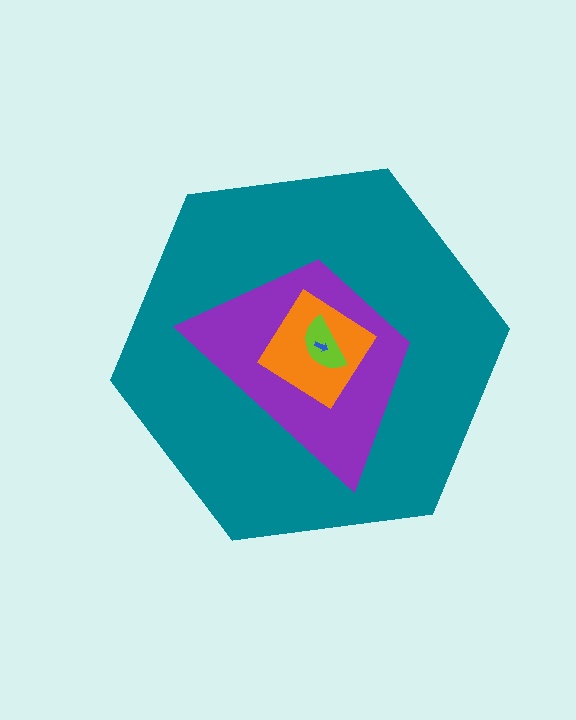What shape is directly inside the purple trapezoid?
The orange diamond.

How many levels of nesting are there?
5.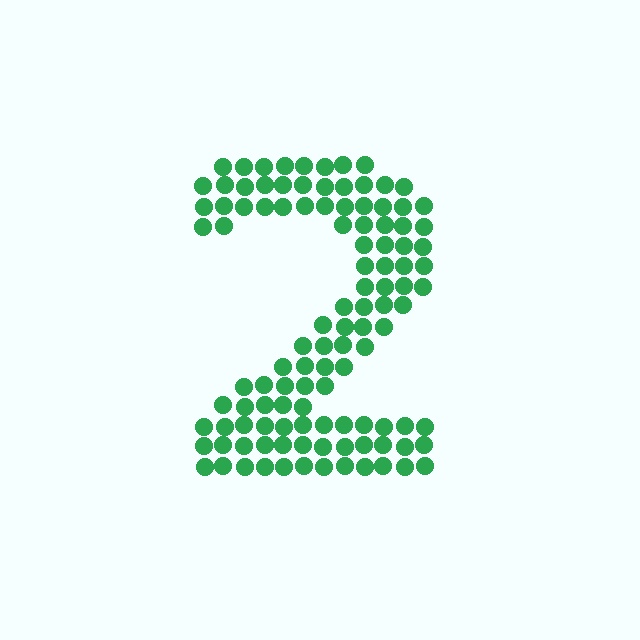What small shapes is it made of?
It is made of small circles.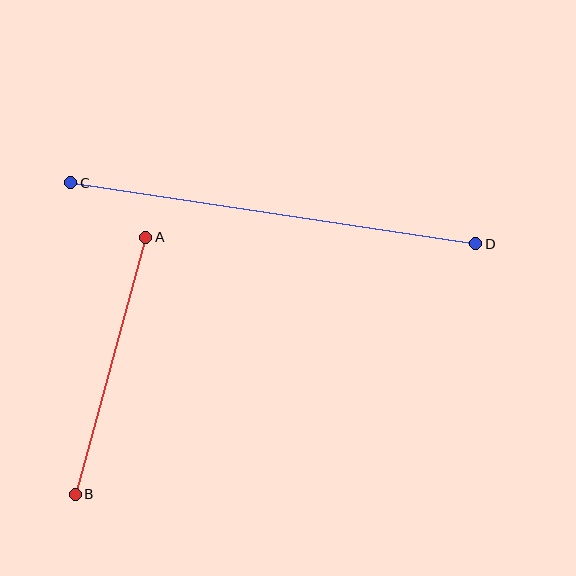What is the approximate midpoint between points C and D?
The midpoint is at approximately (273, 213) pixels.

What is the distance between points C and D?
The distance is approximately 409 pixels.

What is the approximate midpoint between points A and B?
The midpoint is at approximately (111, 366) pixels.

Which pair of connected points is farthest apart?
Points C and D are farthest apart.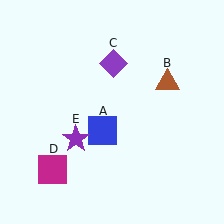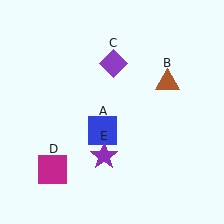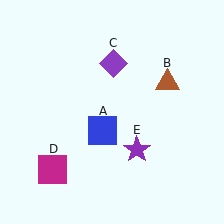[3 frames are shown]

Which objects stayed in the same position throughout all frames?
Blue square (object A) and brown triangle (object B) and purple diamond (object C) and magenta square (object D) remained stationary.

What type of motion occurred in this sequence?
The purple star (object E) rotated counterclockwise around the center of the scene.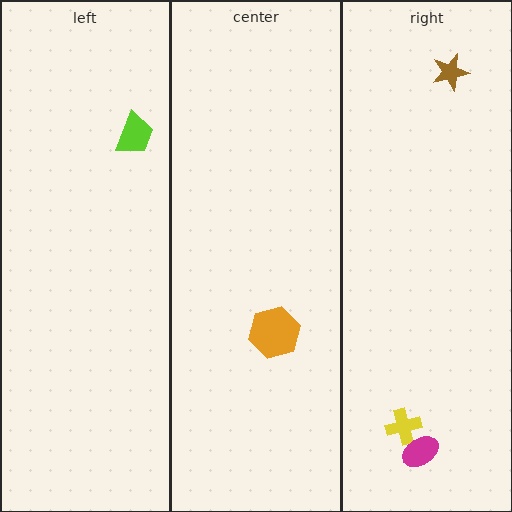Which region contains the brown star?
The right region.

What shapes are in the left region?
The lime trapezoid.